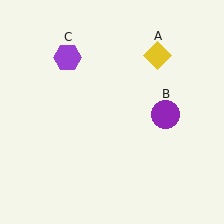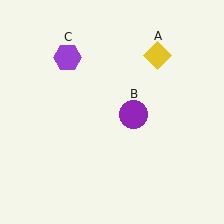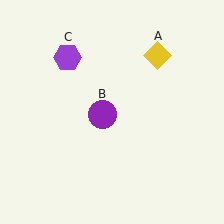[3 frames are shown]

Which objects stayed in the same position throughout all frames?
Yellow diamond (object A) and purple hexagon (object C) remained stationary.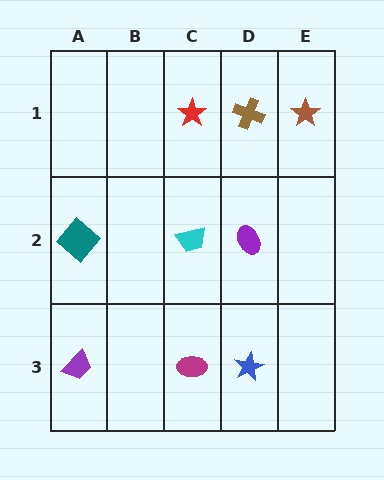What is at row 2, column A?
A teal diamond.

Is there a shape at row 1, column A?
No, that cell is empty.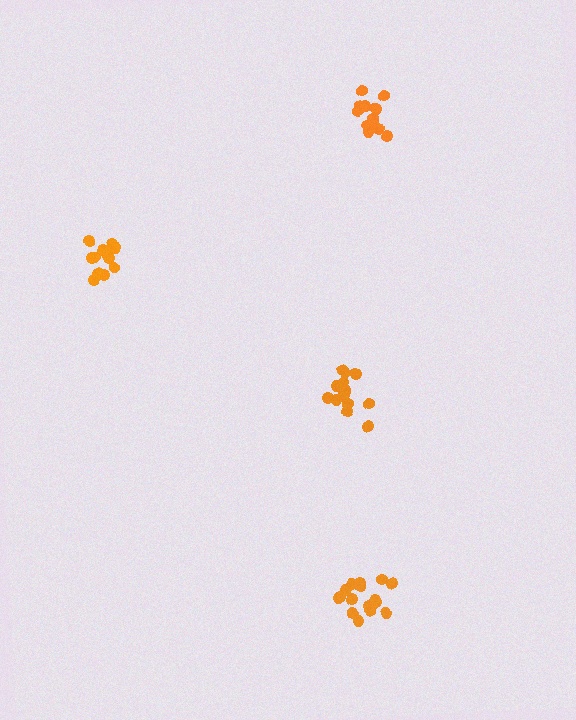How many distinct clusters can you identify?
There are 4 distinct clusters.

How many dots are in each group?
Group 1: 13 dots, Group 2: 13 dots, Group 3: 14 dots, Group 4: 18 dots (58 total).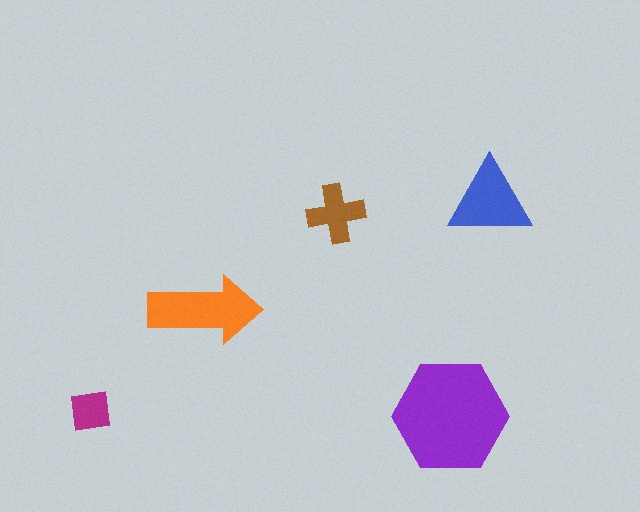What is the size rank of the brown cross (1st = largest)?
4th.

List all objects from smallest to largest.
The magenta square, the brown cross, the blue triangle, the orange arrow, the purple hexagon.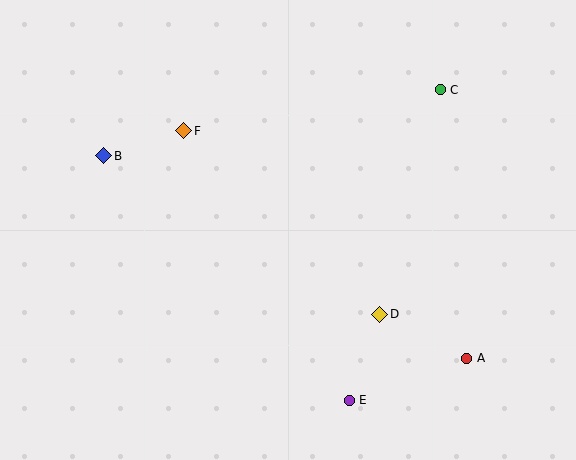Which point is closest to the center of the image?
Point D at (380, 314) is closest to the center.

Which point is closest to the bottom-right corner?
Point A is closest to the bottom-right corner.